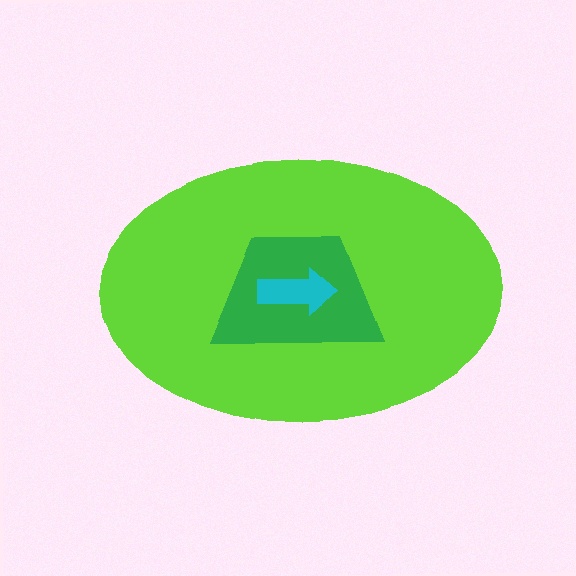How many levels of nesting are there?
3.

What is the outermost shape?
The lime ellipse.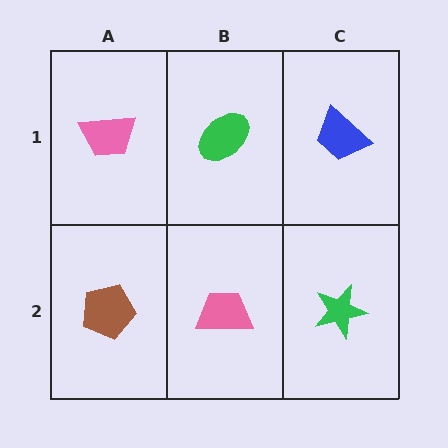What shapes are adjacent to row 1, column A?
A brown pentagon (row 2, column A), a green ellipse (row 1, column B).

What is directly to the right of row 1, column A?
A green ellipse.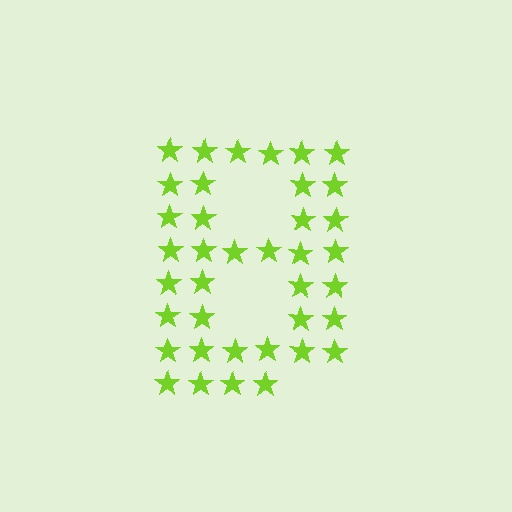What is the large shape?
The large shape is the letter B.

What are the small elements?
The small elements are stars.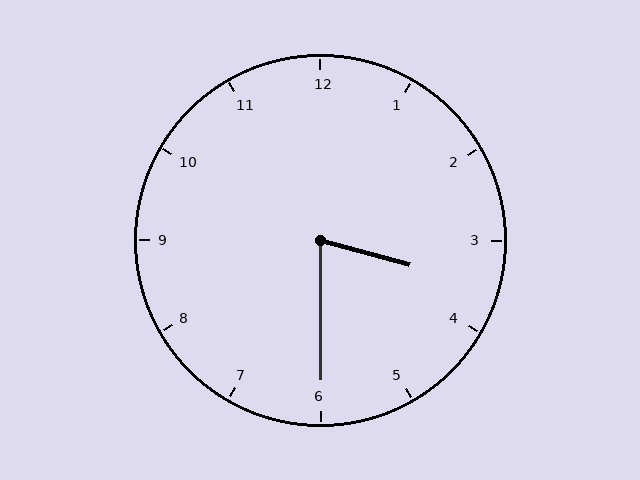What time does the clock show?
3:30.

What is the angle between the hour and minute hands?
Approximately 75 degrees.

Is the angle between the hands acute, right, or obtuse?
It is acute.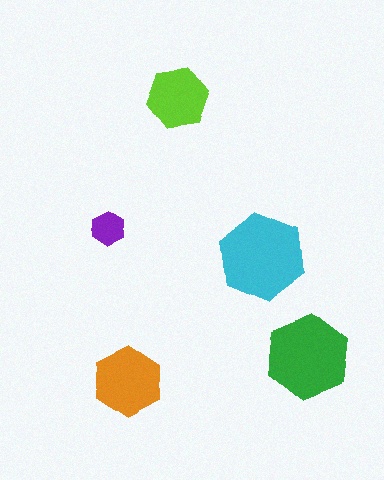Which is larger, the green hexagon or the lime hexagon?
The green one.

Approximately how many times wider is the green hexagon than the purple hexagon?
About 2.5 times wider.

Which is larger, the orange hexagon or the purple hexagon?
The orange one.